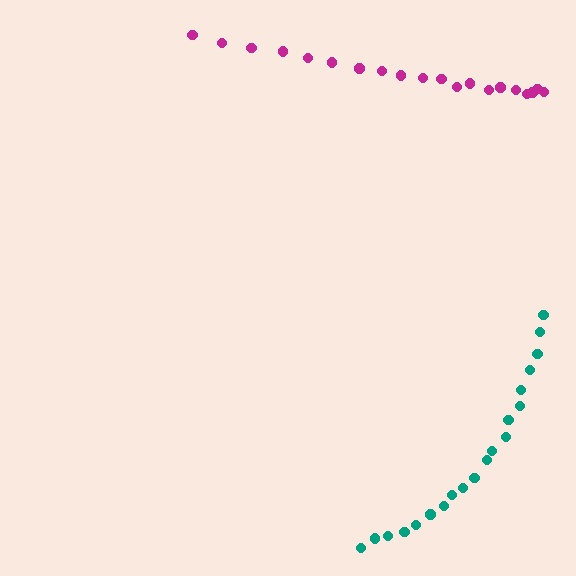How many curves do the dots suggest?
There are 2 distinct paths.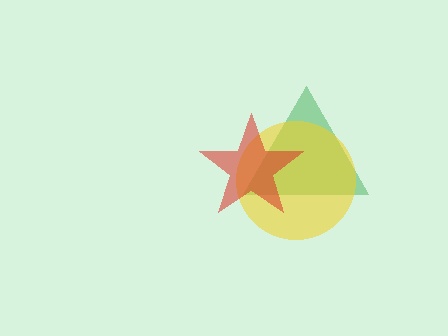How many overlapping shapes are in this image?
There are 3 overlapping shapes in the image.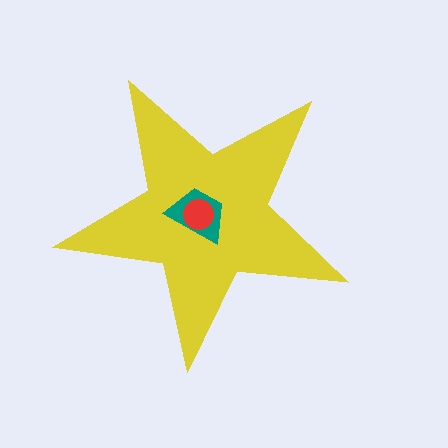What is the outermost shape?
The yellow star.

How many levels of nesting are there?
3.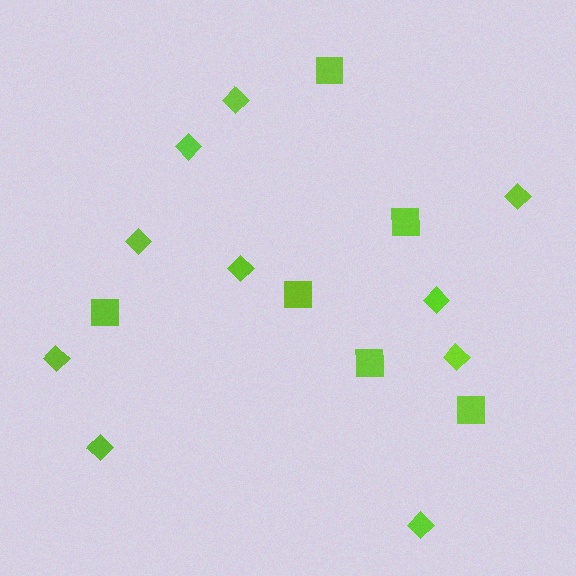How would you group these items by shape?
There are 2 groups: one group of diamonds (10) and one group of squares (6).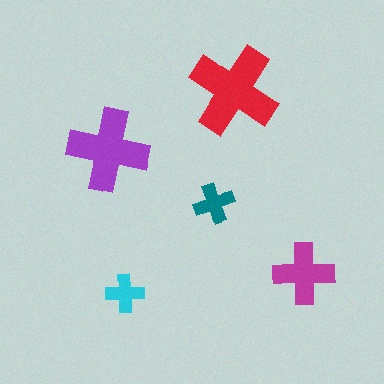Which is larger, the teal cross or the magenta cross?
The magenta one.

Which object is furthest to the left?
The purple cross is leftmost.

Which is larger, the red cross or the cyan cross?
The red one.